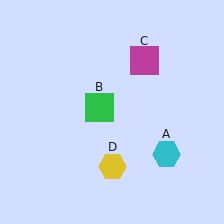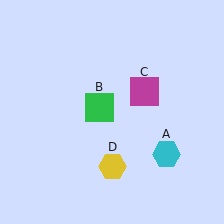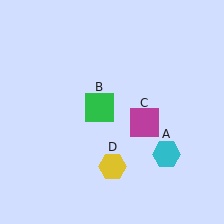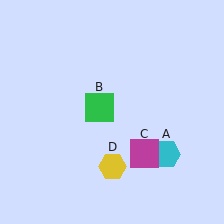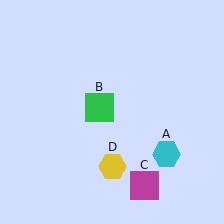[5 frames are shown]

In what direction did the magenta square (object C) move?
The magenta square (object C) moved down.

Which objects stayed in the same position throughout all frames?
Cyan hexagon (object A) and green square (object B) and yellow hexagon (object D) remained stationary.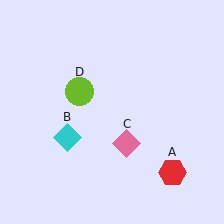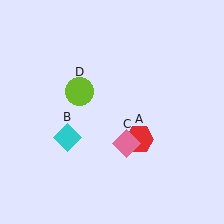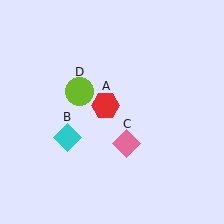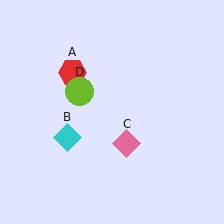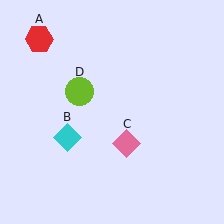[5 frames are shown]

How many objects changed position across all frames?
1 object changed position: red hexagon (object A).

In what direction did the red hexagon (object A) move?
The red hexagon (object A) moved up and to the left.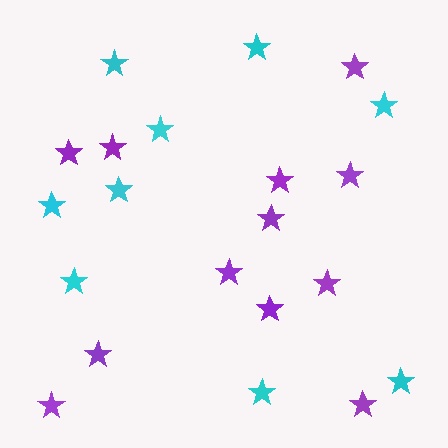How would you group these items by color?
There are 2 groups: one group of cyan stars (9) and one group of purple stars (12).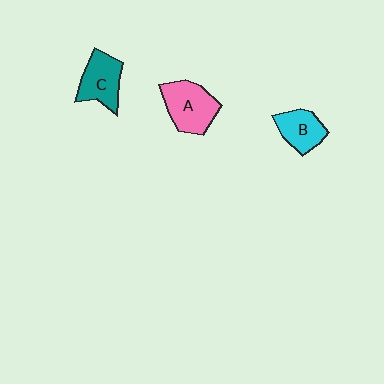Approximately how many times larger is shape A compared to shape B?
Approximately 1.4 times.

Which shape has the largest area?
Shape A (pink).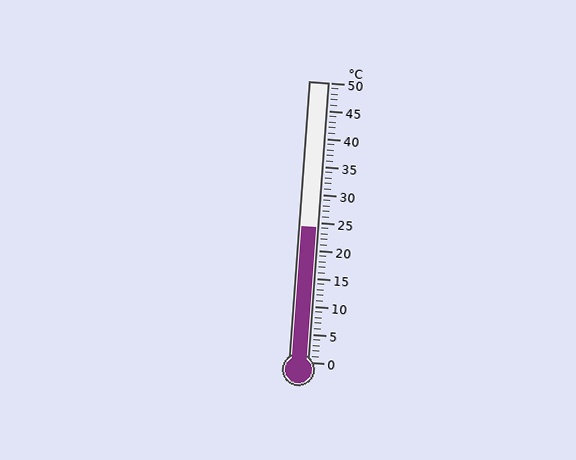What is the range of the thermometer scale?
The thermometer scale ranges from 0°C to 50°C.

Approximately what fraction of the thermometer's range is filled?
The thermometer is filled to approximately 50% of its range.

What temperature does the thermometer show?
The thermometer shows approximately 24°C.